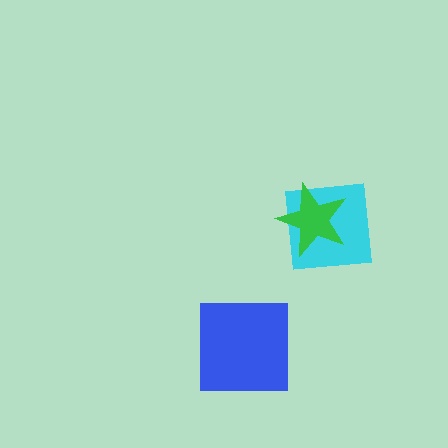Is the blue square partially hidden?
No, no other shape covers it.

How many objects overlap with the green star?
1 object overlaps with the green star.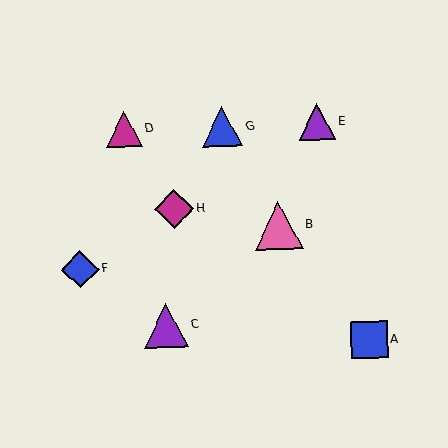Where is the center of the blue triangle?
The center of the blue triangle is at (222, 127).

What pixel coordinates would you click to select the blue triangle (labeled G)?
Click at (222, 127) to select the blue triangle G.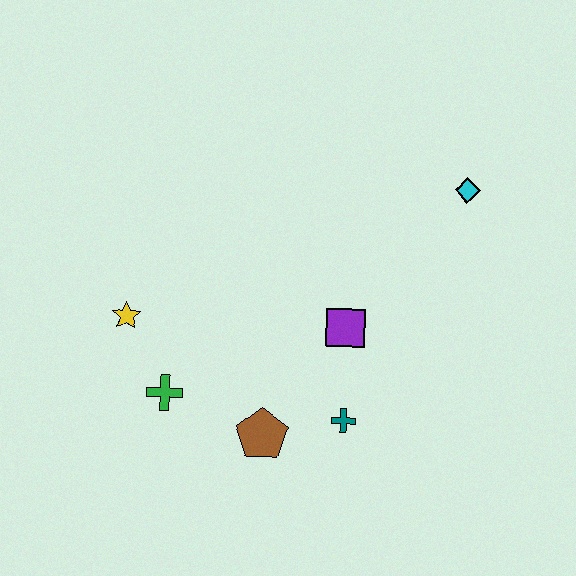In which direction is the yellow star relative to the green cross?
The yellow star is above the green cross.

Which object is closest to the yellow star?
The green cross is closest to the yellow star.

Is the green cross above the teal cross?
Yes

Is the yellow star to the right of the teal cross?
No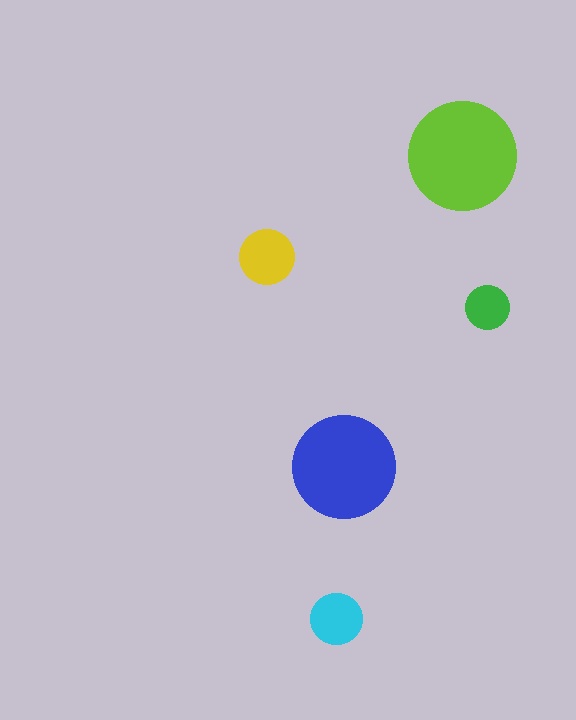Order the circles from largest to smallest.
the lime one, the blue one, the yellow one, the cyan one, the green one.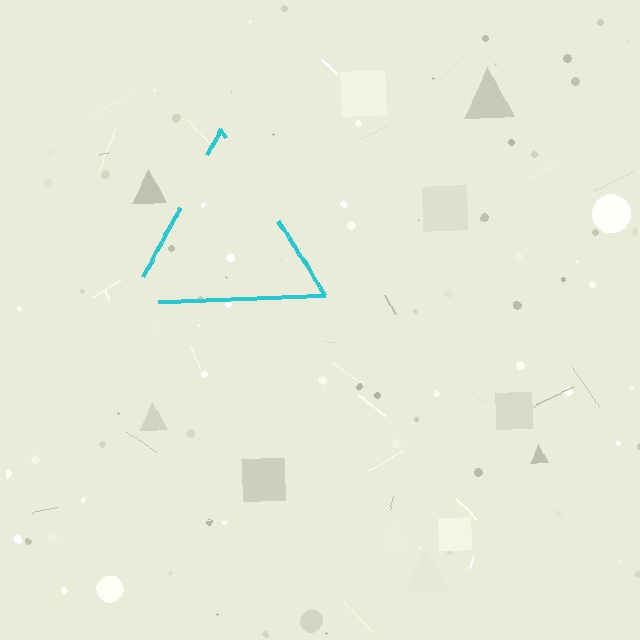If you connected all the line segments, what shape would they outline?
They would outline a triangle.